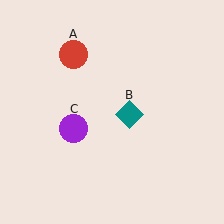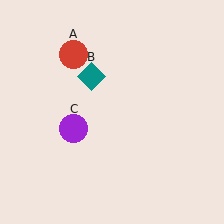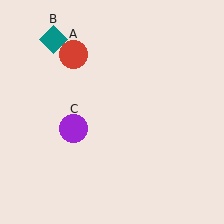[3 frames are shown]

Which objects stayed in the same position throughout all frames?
Red circle (object A) and purple circle (object C) remained stationary.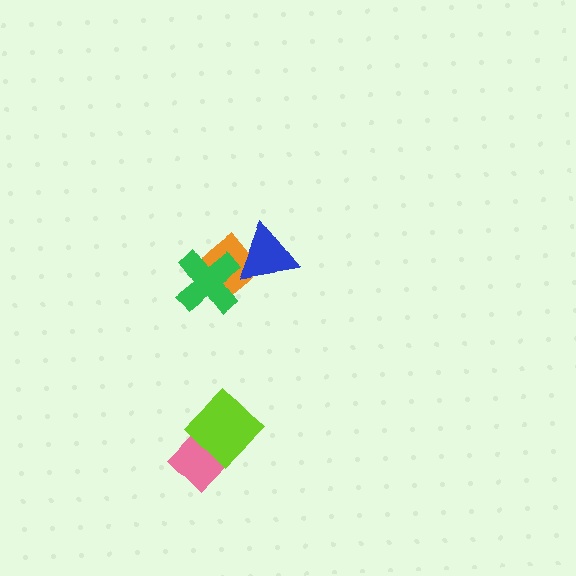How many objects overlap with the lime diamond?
1 object overlaps with the lime diamond.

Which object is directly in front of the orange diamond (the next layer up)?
The green cross is directly in front of the orange diamond.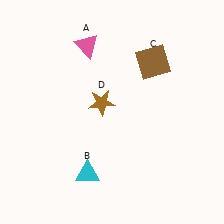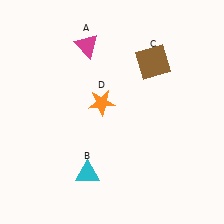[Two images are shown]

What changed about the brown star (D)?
In Image 1, D is brown. In Image 2, it changed to orange.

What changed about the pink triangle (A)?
In Image 1, A is pink. In Image 2, it changed to magenta.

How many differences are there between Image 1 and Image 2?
There are 2 differences between the two images.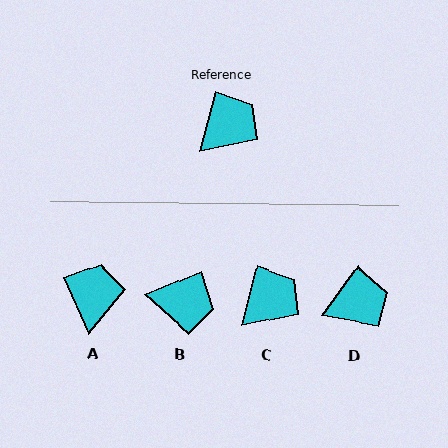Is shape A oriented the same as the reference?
No, it is off by about 39 degrees.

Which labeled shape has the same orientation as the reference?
C.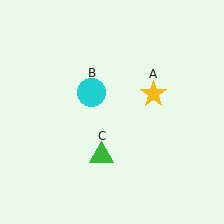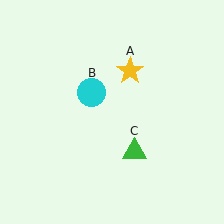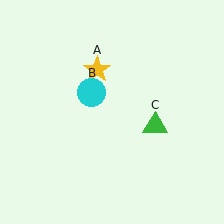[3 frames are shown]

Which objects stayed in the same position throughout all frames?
Cyan circle (object B) remained stationary.